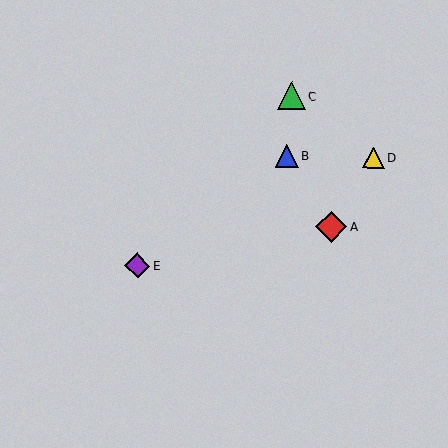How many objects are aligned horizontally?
2 objects (B, D) are aligned horizontally.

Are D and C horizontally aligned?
No, D is at y≈158 and C is at y≈96.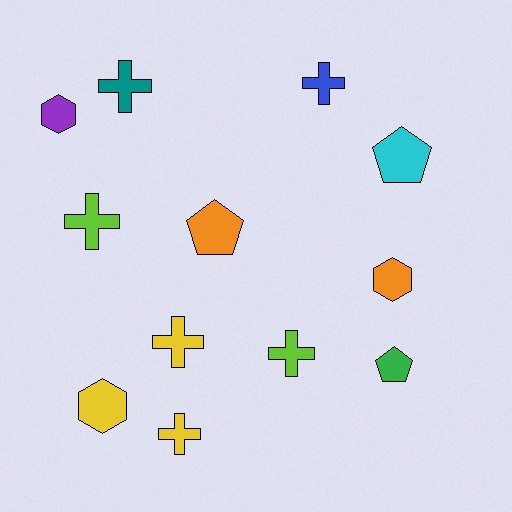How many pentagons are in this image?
There are 3 pentagons.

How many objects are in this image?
There are 12 objects.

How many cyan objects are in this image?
There is 1 cyan object.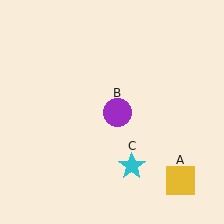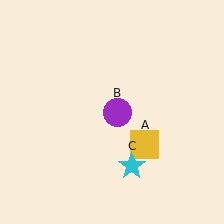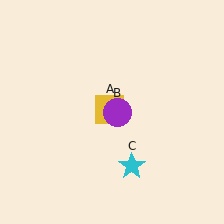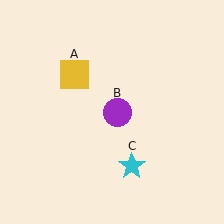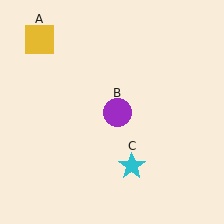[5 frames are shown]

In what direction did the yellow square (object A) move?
The yellow square (object A) moved up and to the left.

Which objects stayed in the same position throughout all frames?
Purple circle (object B) and cyan star (object C) remained stationary.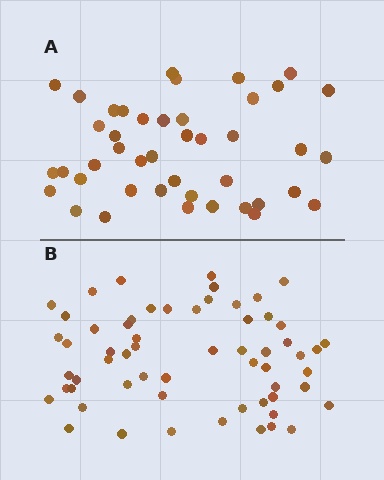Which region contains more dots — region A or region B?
Region B (the bottom region) has more dots.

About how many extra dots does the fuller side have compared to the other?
Region B has approximately 15 more dots than region A.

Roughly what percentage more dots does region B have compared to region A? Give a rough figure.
About 40% more.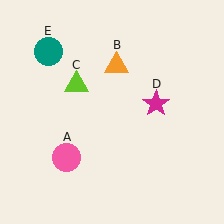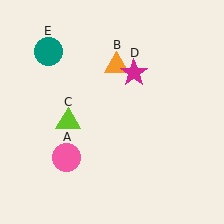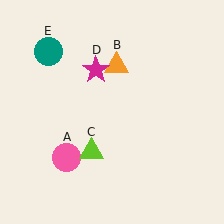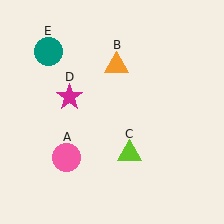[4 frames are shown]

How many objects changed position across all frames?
2 objects changed position: lime triangle (object C), magenta star (object D).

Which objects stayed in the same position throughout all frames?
Pink circle (object A) and orange triangle (object B) and teal circle (object E) remained stationary.